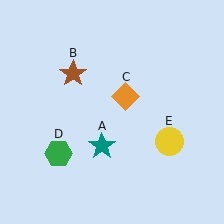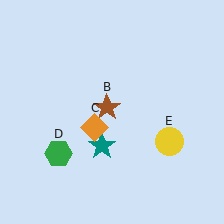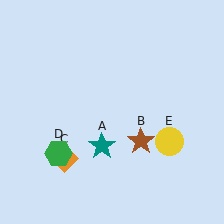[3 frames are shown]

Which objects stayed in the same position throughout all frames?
Teal star (object A) and green hexagon (object D) and yellow circle (object E) remained stationary.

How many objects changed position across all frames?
2 objects changed position: brown star (object B), orange diamond (object C).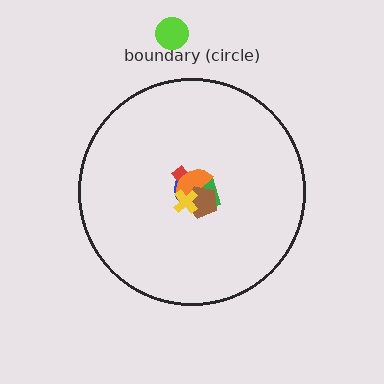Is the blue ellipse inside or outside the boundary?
Inside.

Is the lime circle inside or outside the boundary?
Outside.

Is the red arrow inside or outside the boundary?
Inside.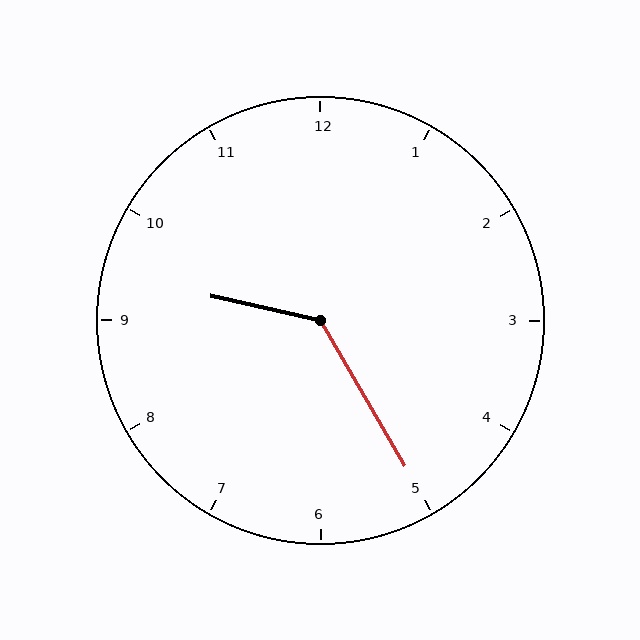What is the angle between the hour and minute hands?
Approximately 132 degrees.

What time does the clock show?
9:25.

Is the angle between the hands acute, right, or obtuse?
It is obtuse.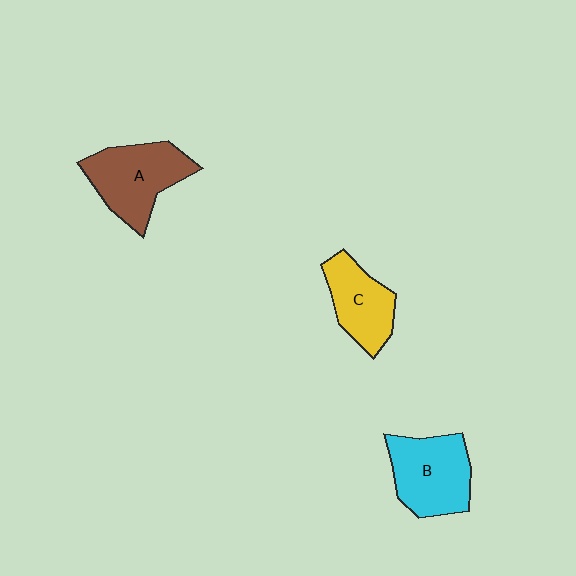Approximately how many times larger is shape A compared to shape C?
Approximately 1.3 times.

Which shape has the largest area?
Shape A (brown).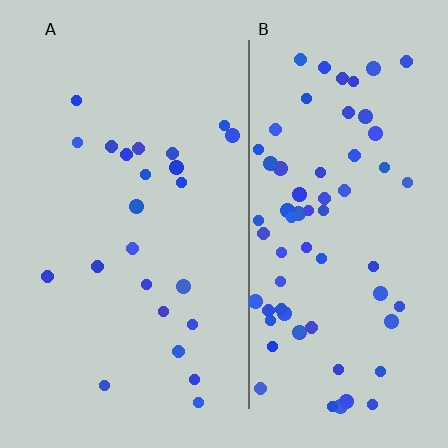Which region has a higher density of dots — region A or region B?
B (the right).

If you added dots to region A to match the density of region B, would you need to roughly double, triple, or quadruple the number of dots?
Approximately triple.